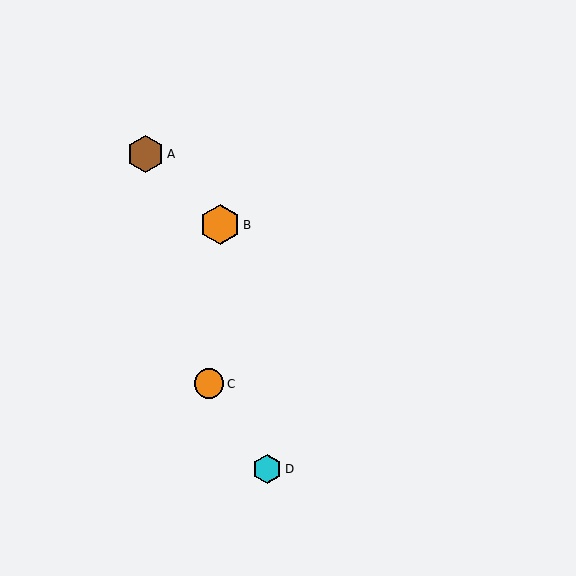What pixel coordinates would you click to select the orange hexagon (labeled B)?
Click at (220, 225) to select the orange hexagon B.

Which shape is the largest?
The orange hexagon (labeled B) is the largest.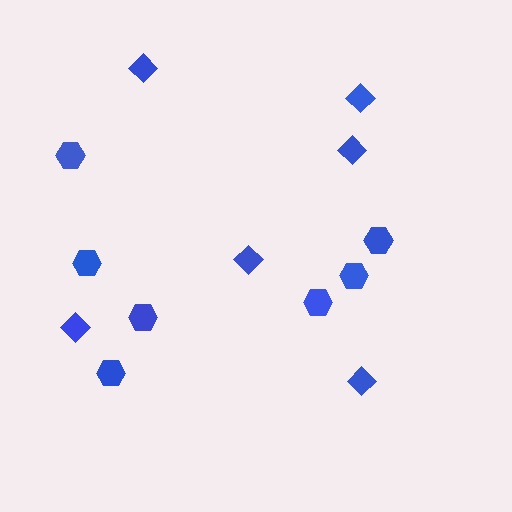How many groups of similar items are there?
There are 2 groups: one group of hexagons (7) and one group of diamonds (6).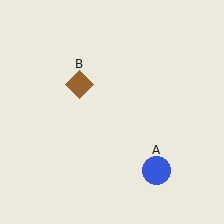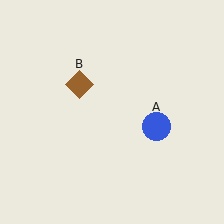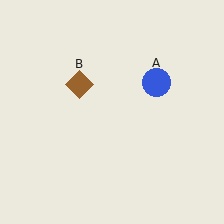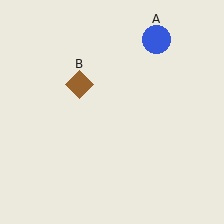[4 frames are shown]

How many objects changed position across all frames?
1 object changed position: blue circle (object A).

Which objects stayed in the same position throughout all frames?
Brown diamond (object B) remained stationary.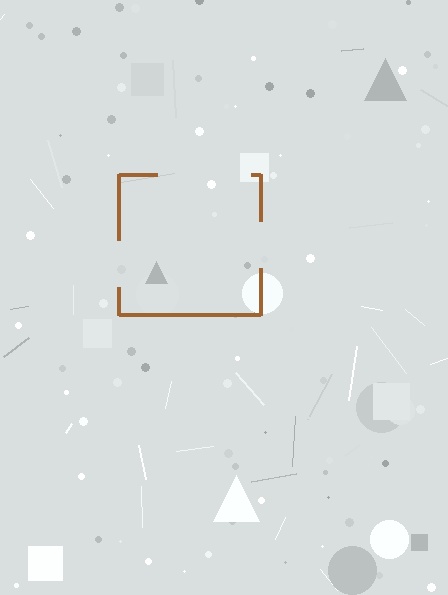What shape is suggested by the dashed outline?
The dashed outline suggests a square.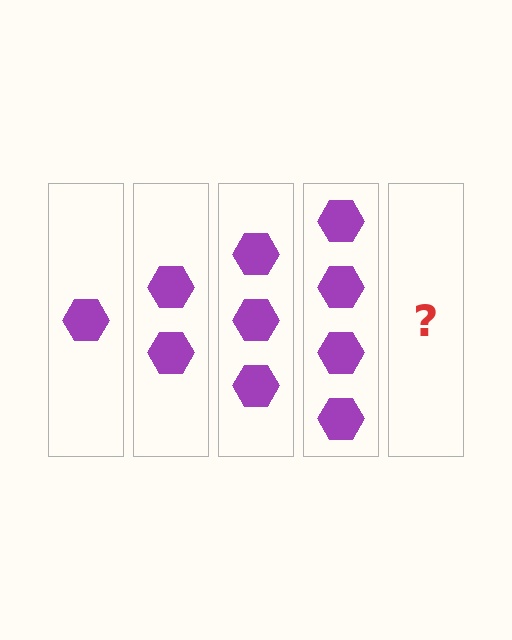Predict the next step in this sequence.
The next step is 5 hexagons.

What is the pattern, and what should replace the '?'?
The pattern is that each step adds one more hexagon. The '?' should be 5 hexagons.